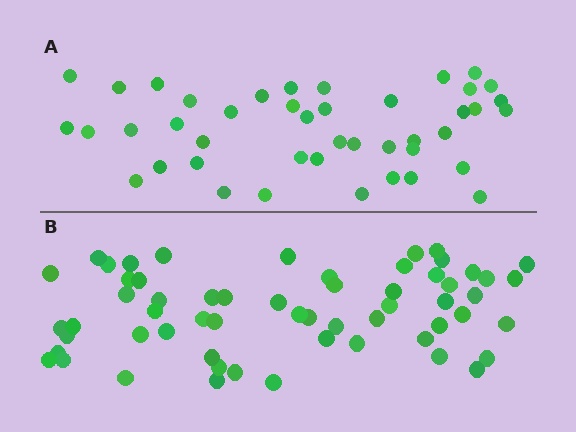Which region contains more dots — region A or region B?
Region B (the bottom region) has more dots.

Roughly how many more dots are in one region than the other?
Region B has approximately 15 more dots than region A.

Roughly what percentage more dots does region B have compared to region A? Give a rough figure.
About 35% more.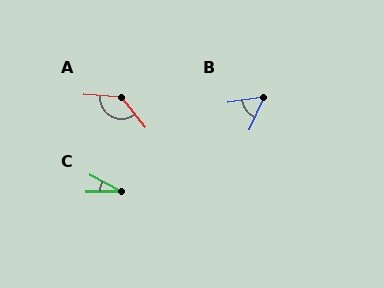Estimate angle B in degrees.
Approximately 57 degrees.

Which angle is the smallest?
C, at approximately 28 degrees.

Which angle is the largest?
A, at approximately 132 degrees.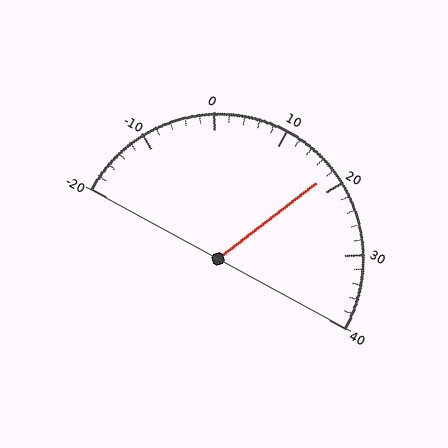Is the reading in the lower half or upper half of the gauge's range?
The reading is in the upper half of the range (-20 to 40).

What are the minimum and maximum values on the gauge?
The gauge ranges from -20 to 40.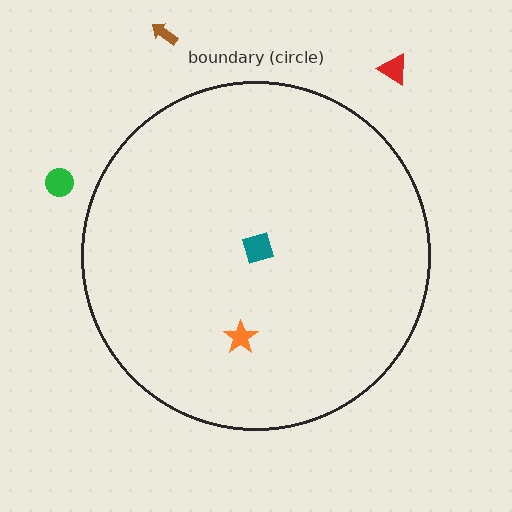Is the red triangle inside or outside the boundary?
Outside.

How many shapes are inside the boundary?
2 inside, 3 outside.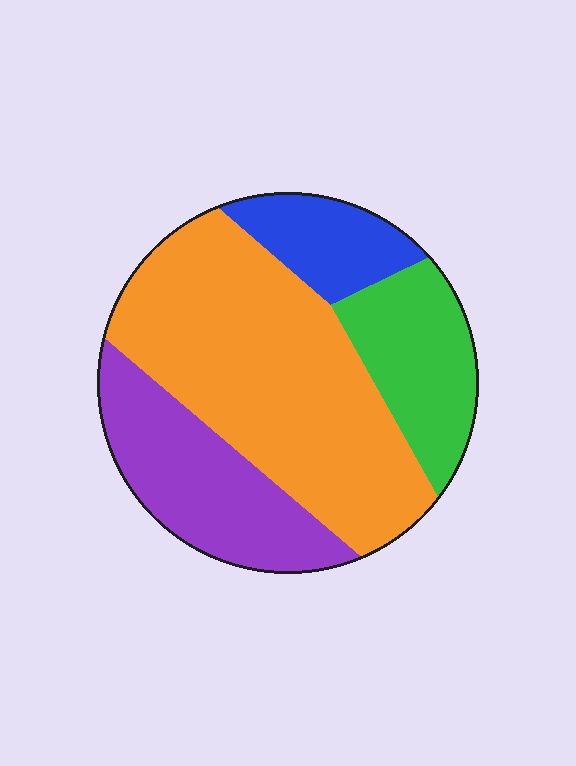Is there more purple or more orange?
Orange.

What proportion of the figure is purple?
Purple takes up about one quarter (1/4) of the figure.